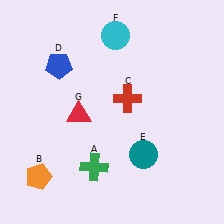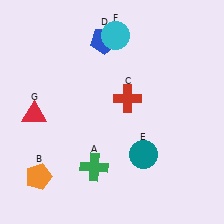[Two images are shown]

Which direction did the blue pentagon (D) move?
The blue pentagon (D) moved right.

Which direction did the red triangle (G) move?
The red triangle (G) moved left.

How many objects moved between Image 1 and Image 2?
2 objects moved between the two images.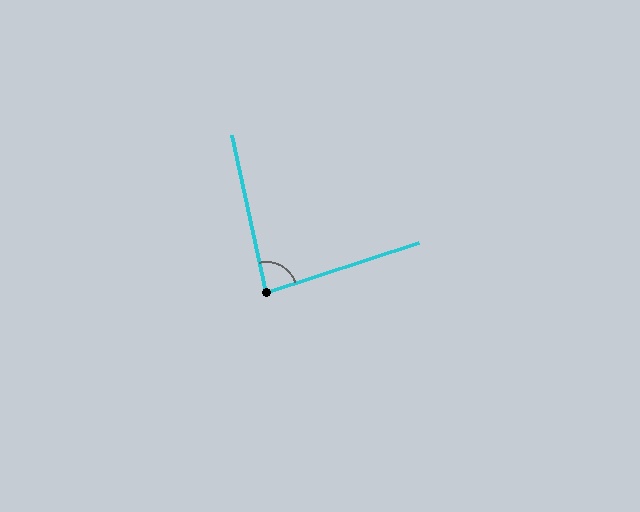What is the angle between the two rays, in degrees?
Approximately 84 degrees.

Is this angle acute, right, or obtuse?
It is acute.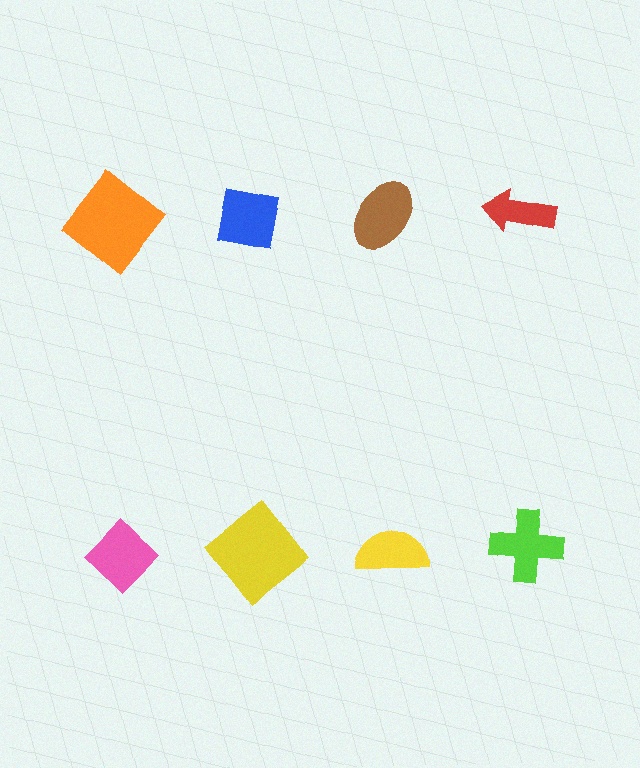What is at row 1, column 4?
A red arrow.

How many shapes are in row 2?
4 shapes.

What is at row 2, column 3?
A yellow semicircle.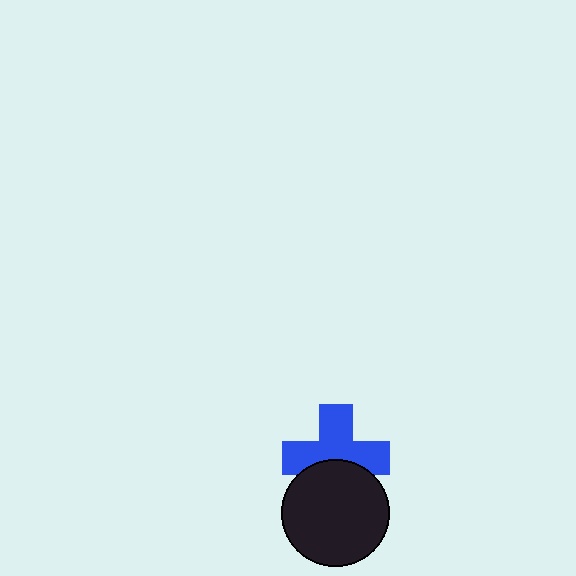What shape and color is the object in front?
The object in front is a black circle.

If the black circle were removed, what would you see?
You would see the complete blue cross.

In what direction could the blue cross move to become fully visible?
The blue cross could move up. That would shift it out from behind the black circle entirely.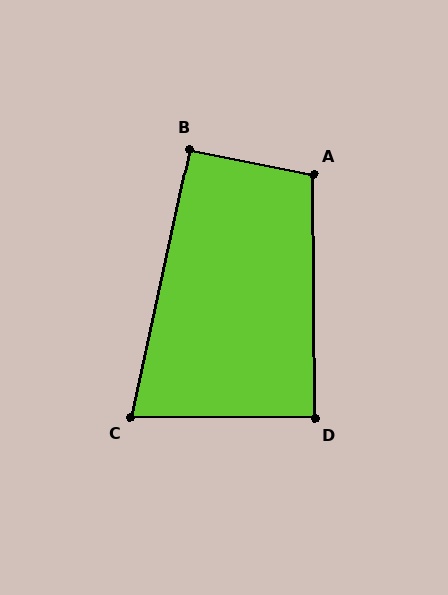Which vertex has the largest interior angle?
A, at approximately 102 degrees.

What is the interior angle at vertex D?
Approximately 89 degrees (approximately right).